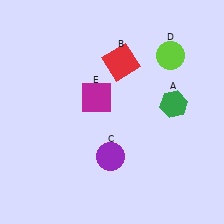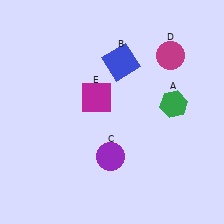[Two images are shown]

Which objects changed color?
B changed from red to blue. D changed from lime to magenta.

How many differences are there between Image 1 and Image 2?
There are 2 differences between the two images.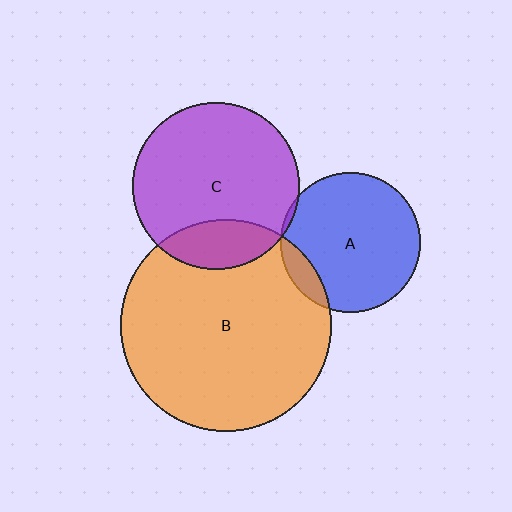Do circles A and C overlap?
Yes.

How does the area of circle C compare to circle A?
Approximately 1.4 times.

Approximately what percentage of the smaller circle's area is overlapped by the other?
Approximately 5%.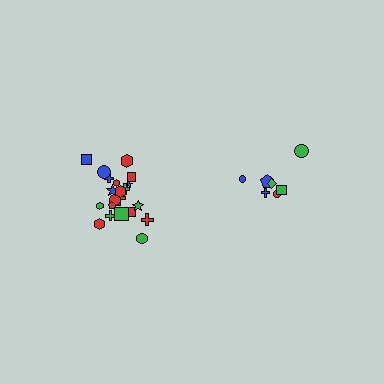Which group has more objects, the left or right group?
The left group.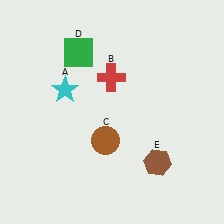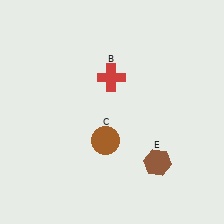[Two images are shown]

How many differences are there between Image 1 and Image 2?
There are 2 differences between the two images.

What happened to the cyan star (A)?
The cyan star (A) was removed in Image 2. It was in the top-left area of Image 1.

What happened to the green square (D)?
The green square (D) was removed in Image 2. It was in the top-left area of Image 1.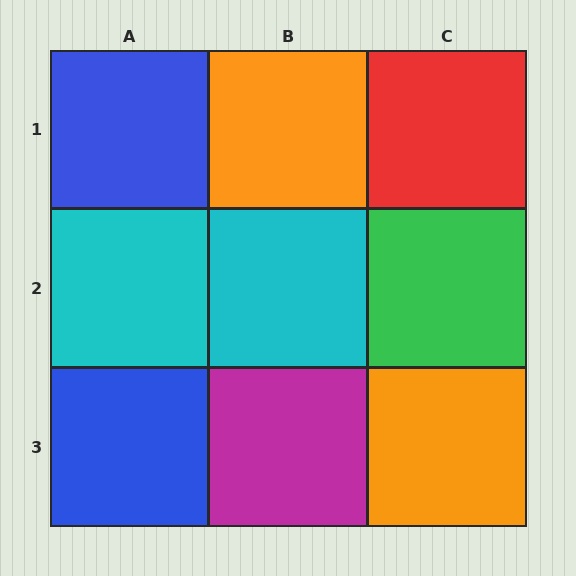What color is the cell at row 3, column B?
Magenta.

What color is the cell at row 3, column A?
Blue.